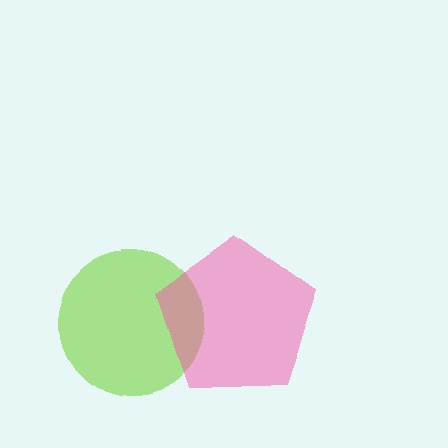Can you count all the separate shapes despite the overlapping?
Yes, there are 2 separate shapes.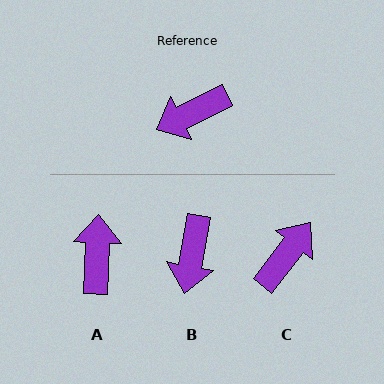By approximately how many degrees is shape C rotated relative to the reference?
Approximately 154 degrees clockwise.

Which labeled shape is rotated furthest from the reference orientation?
C, about 154 degrees away.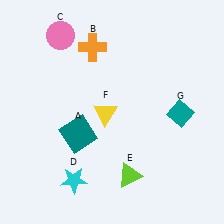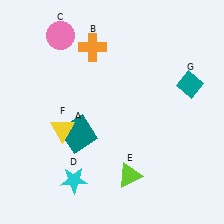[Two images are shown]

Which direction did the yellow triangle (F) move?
The yellow triangle (F) moved left.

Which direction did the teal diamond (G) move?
The teal diamond (G) moved up.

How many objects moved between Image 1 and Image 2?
2 objects moved between the two images.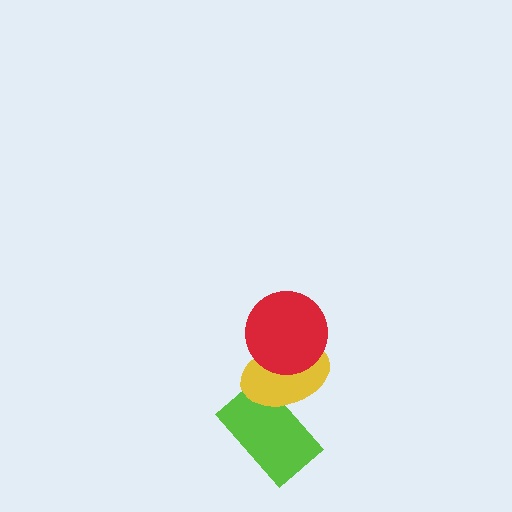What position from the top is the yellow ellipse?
The yellow ellipse is 2nd from the top.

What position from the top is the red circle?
The red circle is 1st from the top.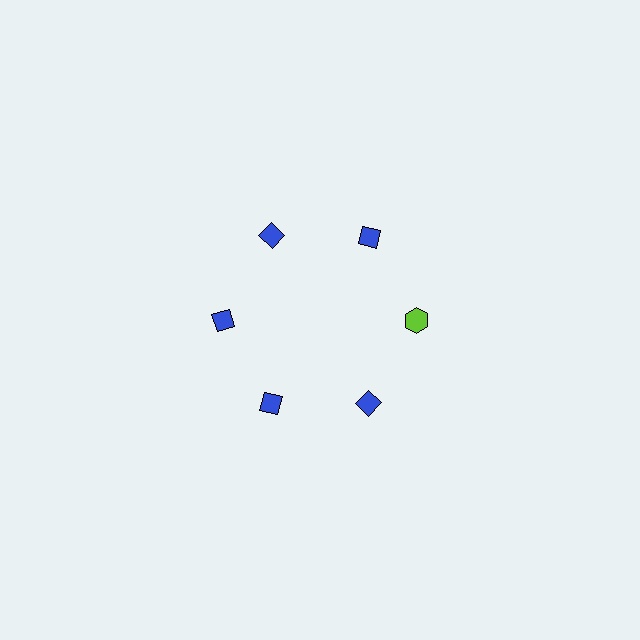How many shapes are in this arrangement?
There are 6 shapes arranged in a ring pattern.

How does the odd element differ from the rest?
It differs in both color (lime instead of blue) and shape (hexagon instead of diamond).